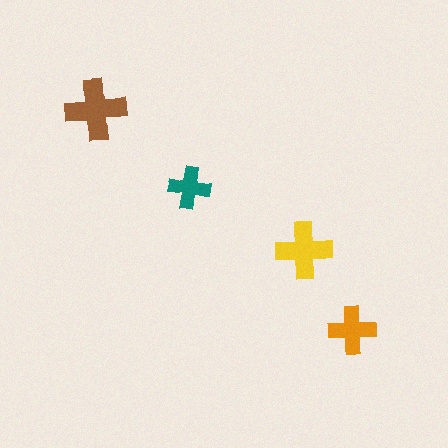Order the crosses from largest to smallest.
the brown one, the yellow one, the orange one, the teal one.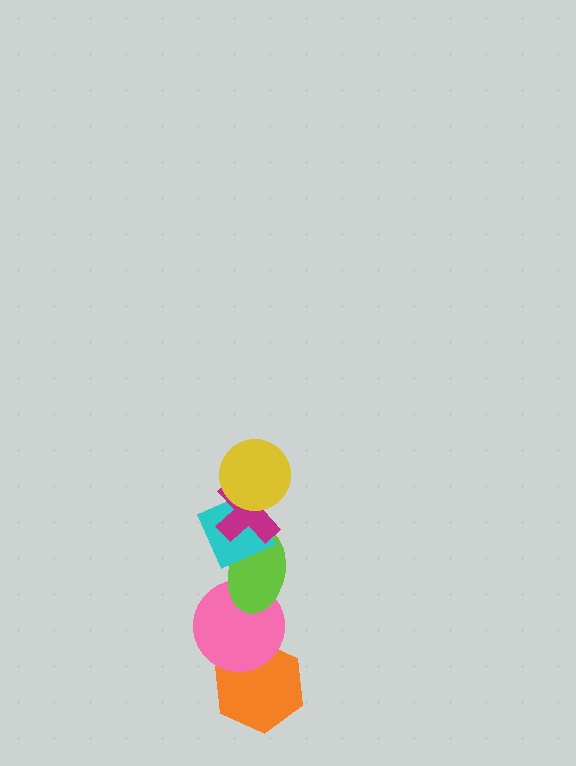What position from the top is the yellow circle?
The yellow circle is 1st from the top.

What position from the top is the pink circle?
The pink circle is 5th from the top.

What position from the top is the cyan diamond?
The cyan diamond is 3rd from the top.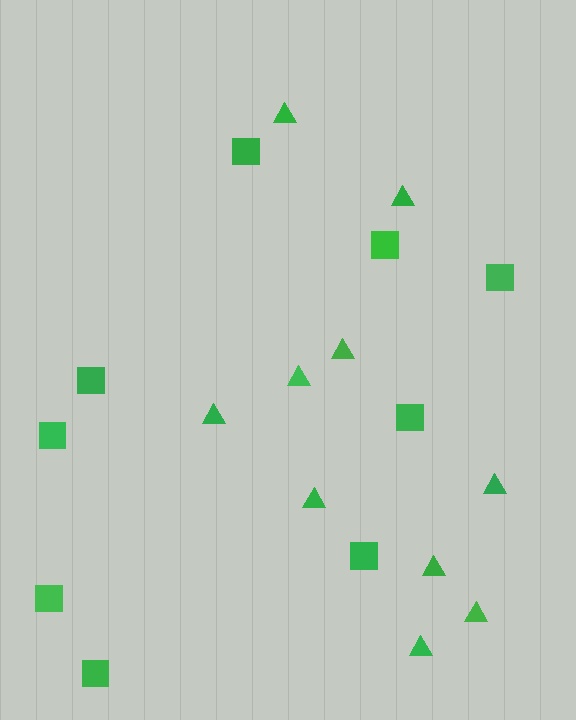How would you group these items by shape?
There are 2 groups: one group of squares (9) and one group of triangles (10).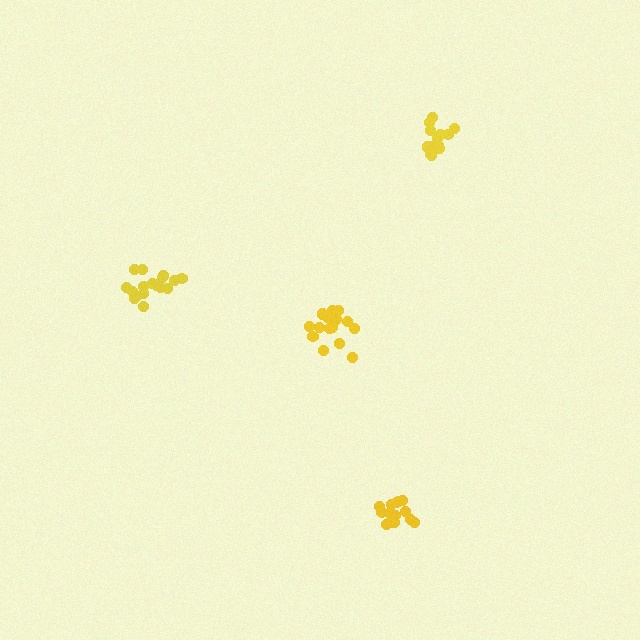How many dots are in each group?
Group 1: 15 dots, Group 2: 17 dots, Group 3: 16 dots, Group 4: 14 dots (62 total).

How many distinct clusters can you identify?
There are 4 distinct clusters.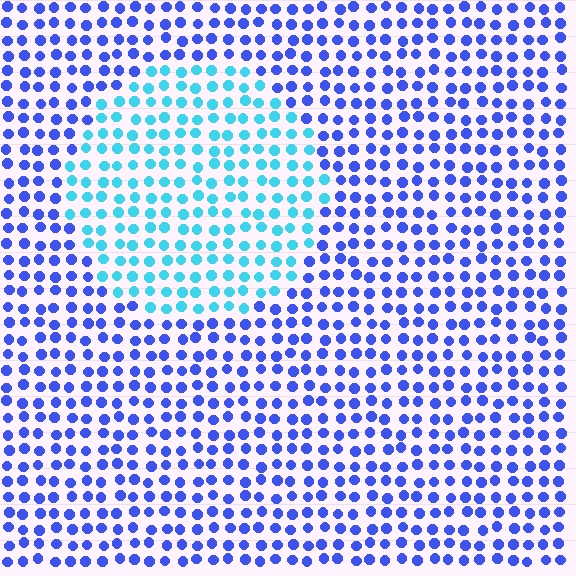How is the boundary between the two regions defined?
The boundary is defined purely by a slight shift in hue (about 45 degrees). Spacing, size, and orientation are identical on both sides.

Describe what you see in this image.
The image is filled with small blue elements in a uniform arrangement. A circle-shaped region is visible where the elements are tinted to a slightly different hue, forming a subtle color boundary.